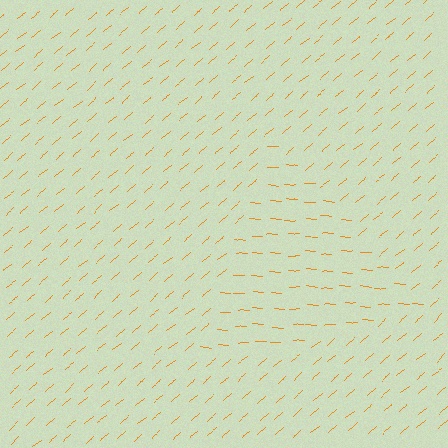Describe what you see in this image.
The image is filled with small orange line segments. A triangle region in the image has lines oriented differently from the surrounding lines, creating a visible texture boundary.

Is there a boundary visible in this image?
Yes, there is a texture boundary formed by a change in line orientation.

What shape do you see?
I see a triangle.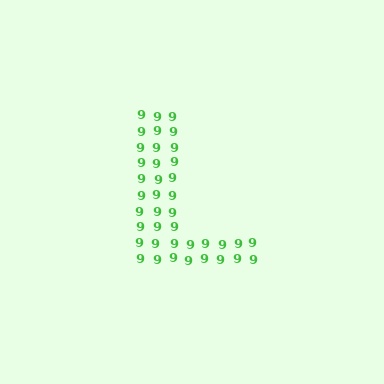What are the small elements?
The small elements are digit 9's.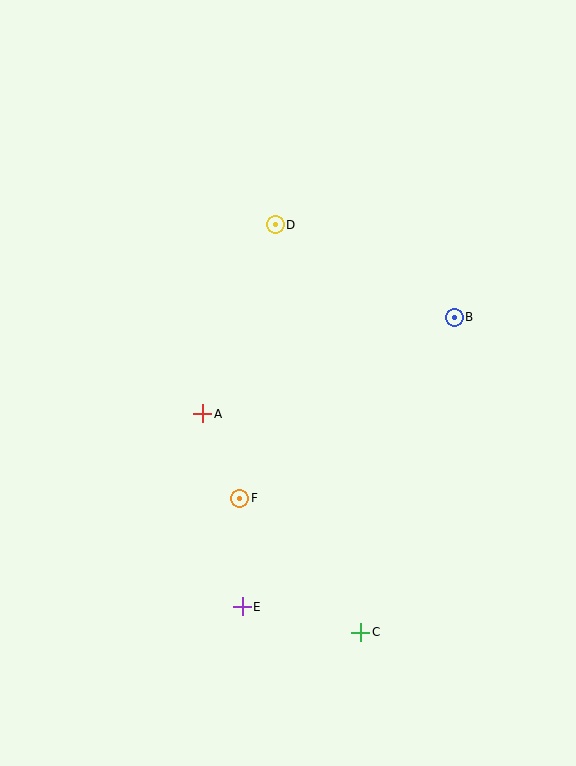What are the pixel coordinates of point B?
Point B is at (454, 317).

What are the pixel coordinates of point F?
Point F is at (240, 498).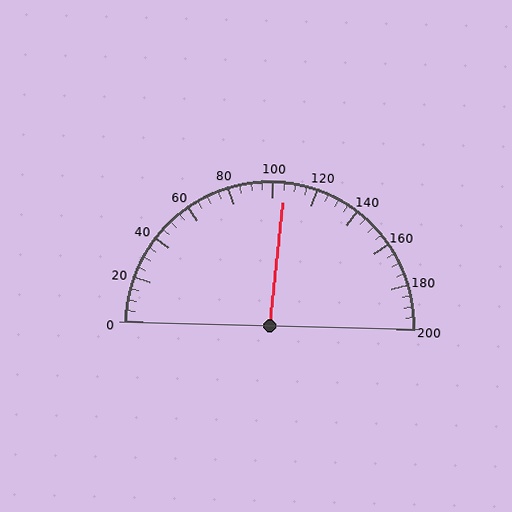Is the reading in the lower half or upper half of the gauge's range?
The reading is in the upper half of the range (0 to 200).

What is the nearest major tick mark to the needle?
The nearest major tick mark is 100.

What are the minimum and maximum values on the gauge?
The gauge ranges from 0 to 200.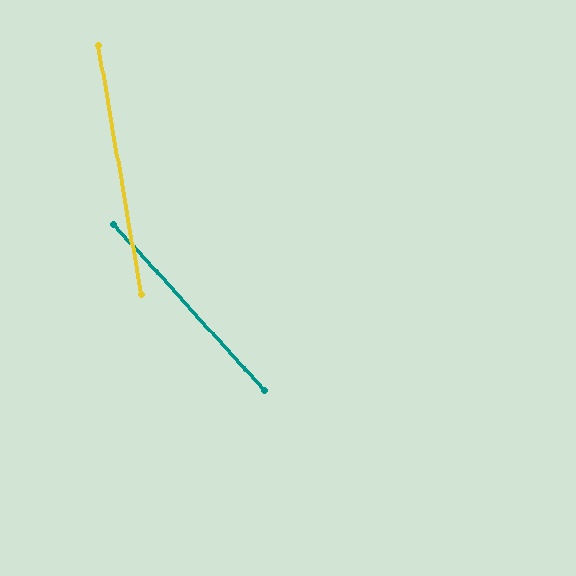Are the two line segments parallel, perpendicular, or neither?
Neither parallel nor perpendicular — they differ by about 33°.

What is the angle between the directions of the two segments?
Approximately 33 degrees.